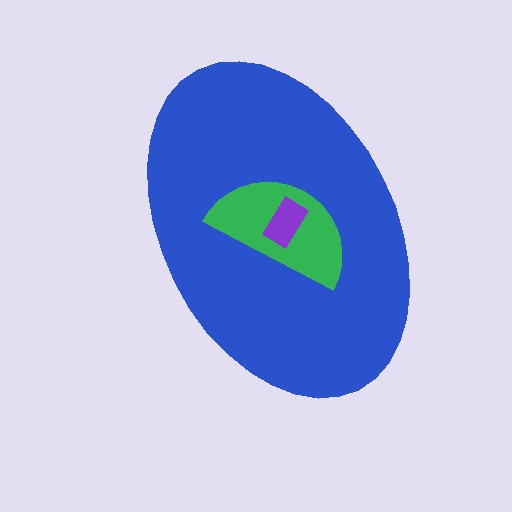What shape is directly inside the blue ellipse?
The green semicircle.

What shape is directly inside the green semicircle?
The purple rectangle.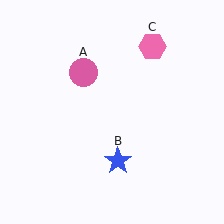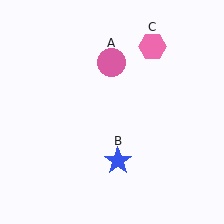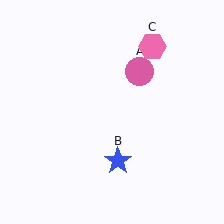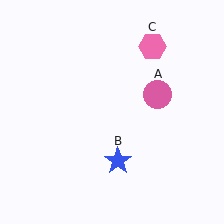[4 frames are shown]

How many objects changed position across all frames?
1 object changed position: pink circle (object A).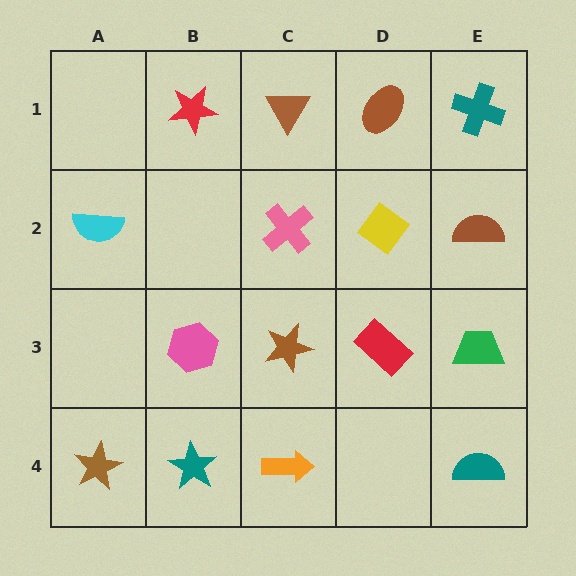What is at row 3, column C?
A brown star.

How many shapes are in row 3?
4 shapes.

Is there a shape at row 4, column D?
No, that cell is empty.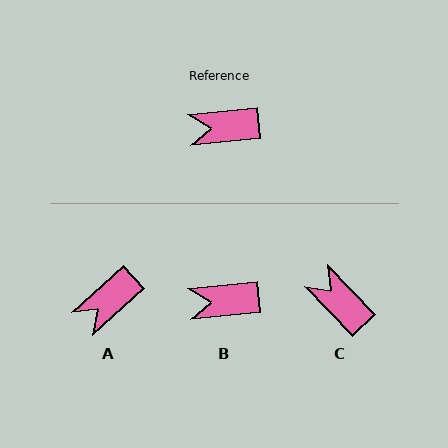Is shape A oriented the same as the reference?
No, it is off by about 36 degrees.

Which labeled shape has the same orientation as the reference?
B.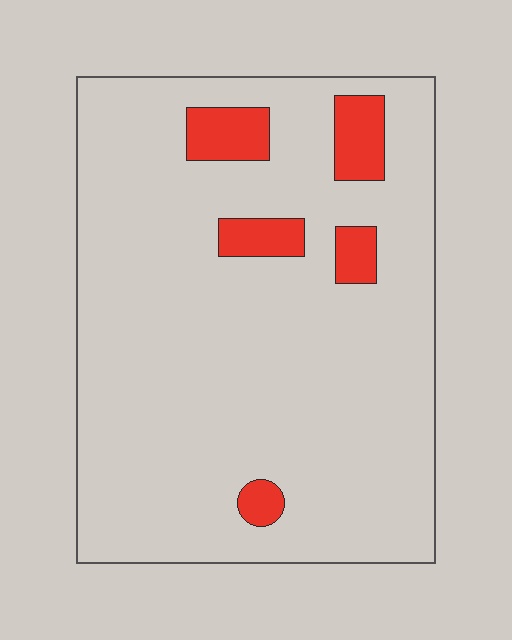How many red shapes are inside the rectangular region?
5.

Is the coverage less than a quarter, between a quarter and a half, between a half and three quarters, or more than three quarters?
Less than a quarter.